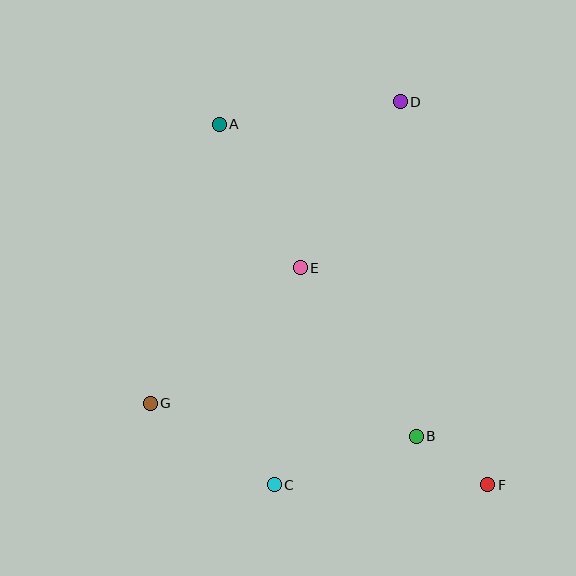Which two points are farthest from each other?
Points A and F are farthest from each other.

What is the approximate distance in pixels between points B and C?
The distance between B and C is approximately 150 pixels.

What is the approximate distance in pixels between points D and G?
The distance between D and G is approximately 392 pixels.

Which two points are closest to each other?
Points B and F are closest to each other.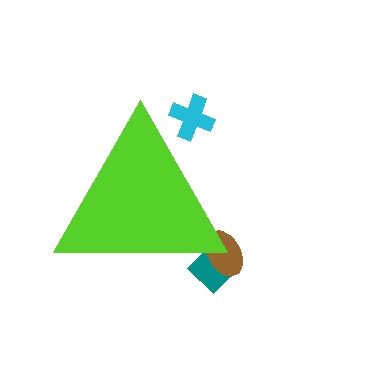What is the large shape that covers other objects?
A lime triangle.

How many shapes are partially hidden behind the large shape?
3 shapes are partially hidden.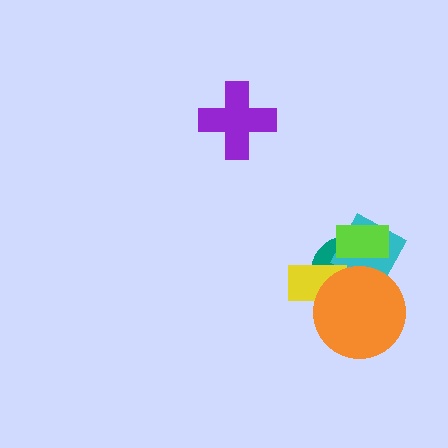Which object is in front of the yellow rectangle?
The orange circle is in front of the yellow rectangle.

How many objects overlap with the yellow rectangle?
3 objects overlap with the yellow rectangle.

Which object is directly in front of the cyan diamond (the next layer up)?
The lime rectangle is directly in front of the cyan diamond.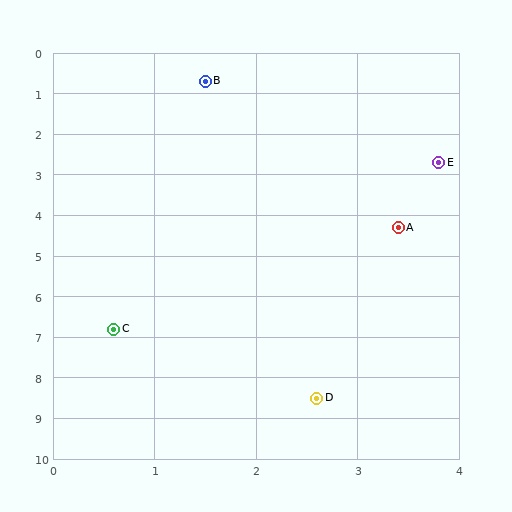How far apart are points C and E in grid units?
Points C and E are about 5.2 grid units apart.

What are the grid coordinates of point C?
Point C is at approximately (0.6, 6.8).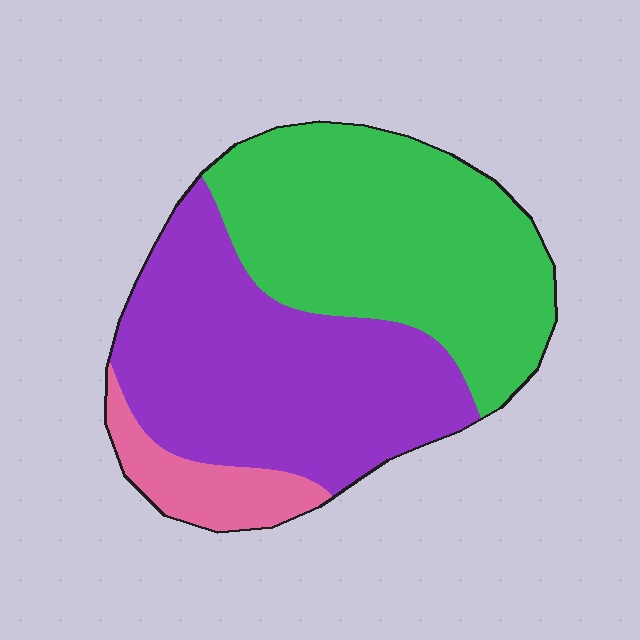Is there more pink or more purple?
Purple.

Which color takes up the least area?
Pink, at roughly 10%.